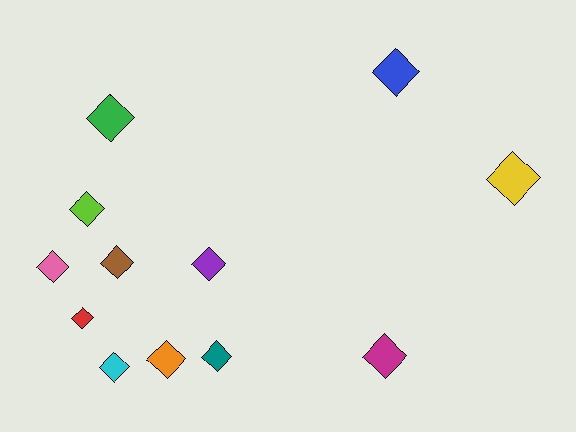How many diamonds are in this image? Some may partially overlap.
There are 12 diamonds.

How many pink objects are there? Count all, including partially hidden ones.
There is 1 pink object.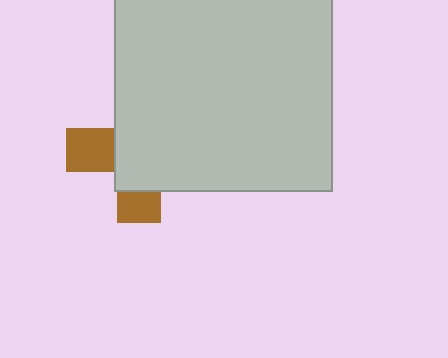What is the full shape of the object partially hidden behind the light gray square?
The partially hidden object is a brown cross.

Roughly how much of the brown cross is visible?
A small part of it is visible (roughly 32%).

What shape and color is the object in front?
The object in front is a light gray square.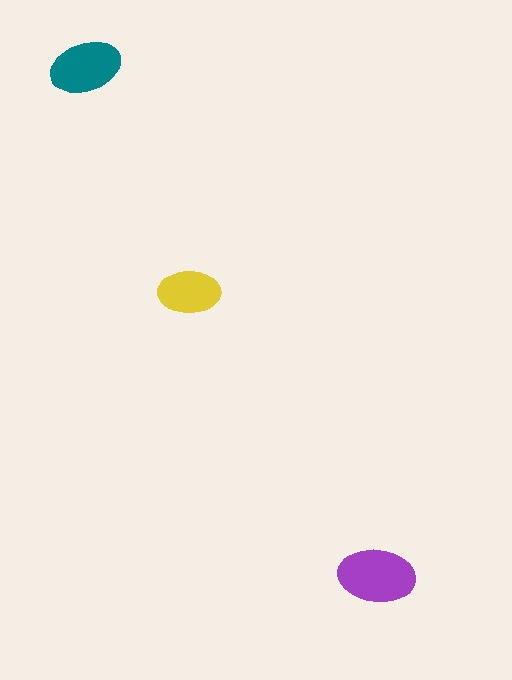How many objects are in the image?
There are 3 objects in the image.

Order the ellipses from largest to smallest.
the purple one, the teal one, the yellow one.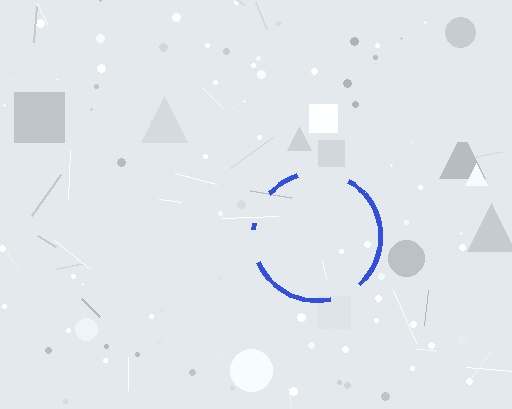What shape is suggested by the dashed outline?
The dashed outline suggests a circle.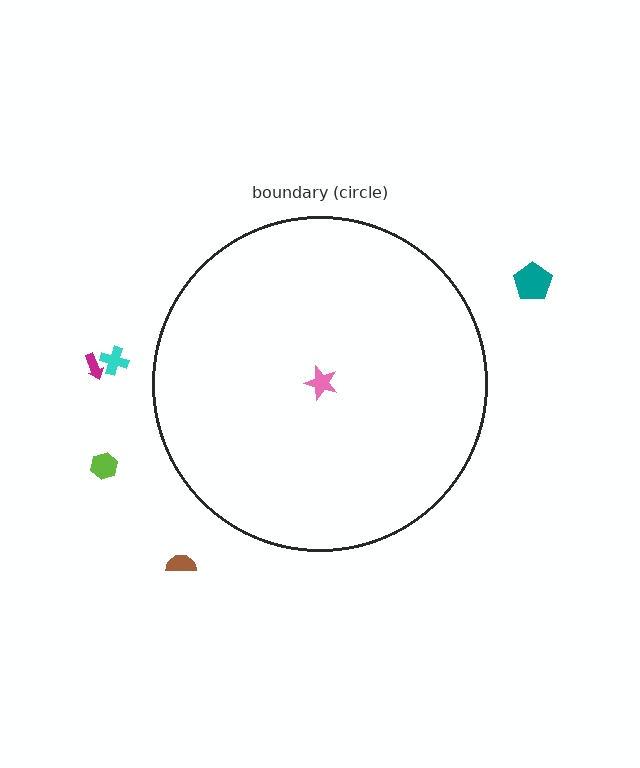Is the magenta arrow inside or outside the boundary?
Outside.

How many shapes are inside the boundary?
1 inside, 5 outside.